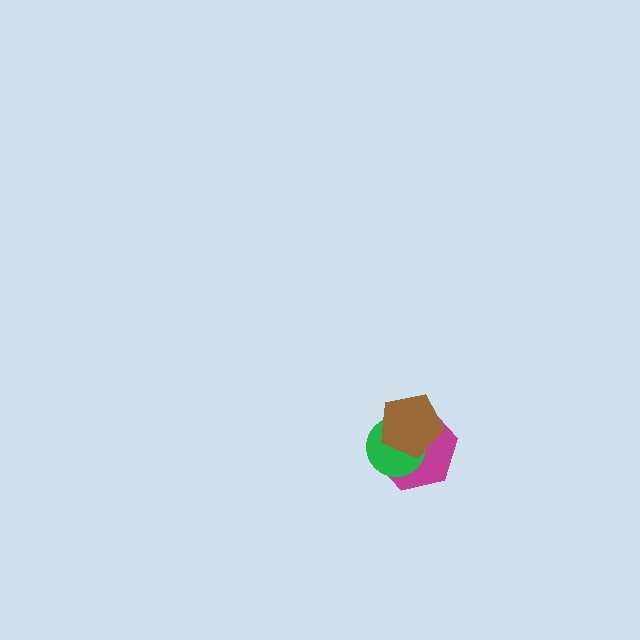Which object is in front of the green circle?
The brown pentagon is in front of the green circle.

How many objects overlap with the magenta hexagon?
2 objects overlap with the magenta hexagon.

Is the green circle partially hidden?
Yes, it is partially covered by another shape.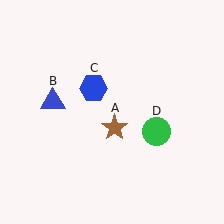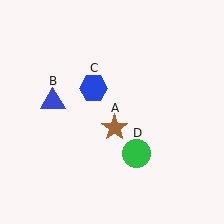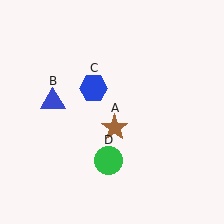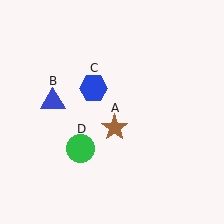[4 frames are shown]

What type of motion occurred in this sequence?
The green circle (object D) rotated clockwise around the center of the scene.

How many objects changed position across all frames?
1 object changed position: green circle (object D).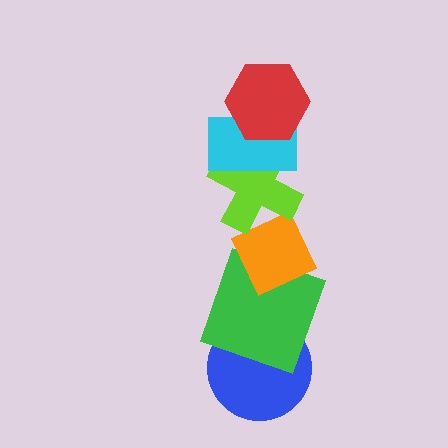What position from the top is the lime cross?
The lime cross is 3rd from the top.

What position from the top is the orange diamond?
The orange diamond is 4th from the top.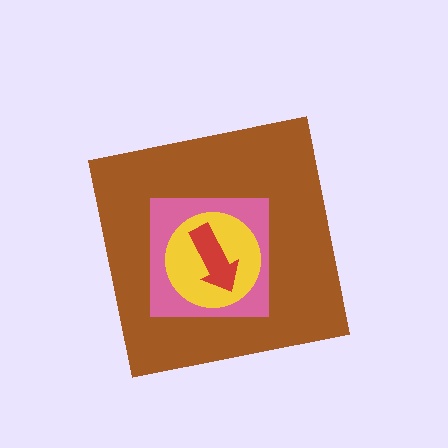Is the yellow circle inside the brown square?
Yes.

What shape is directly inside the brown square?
The pink square.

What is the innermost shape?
The red arrow.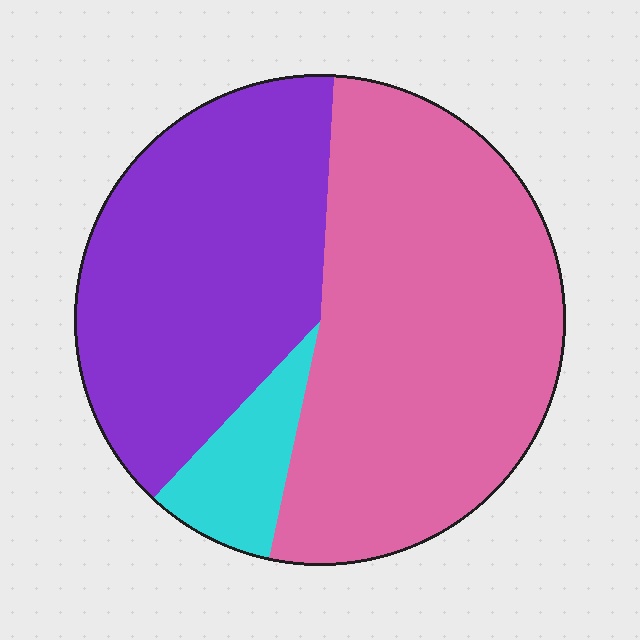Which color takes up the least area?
Cyan, at roughly 10%.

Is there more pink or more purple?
Pink.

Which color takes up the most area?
Pink, at roughly 50%.